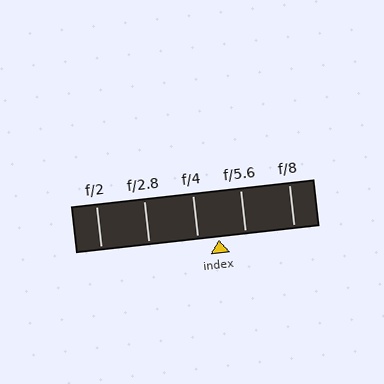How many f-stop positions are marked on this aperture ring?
There are 5 f-stop positions marked.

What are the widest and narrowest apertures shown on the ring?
The widest aperture shown is f/2 and the narrowest is f/8.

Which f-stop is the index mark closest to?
The index mark is closest to f/4.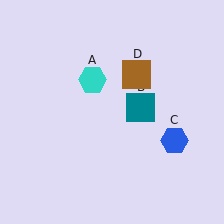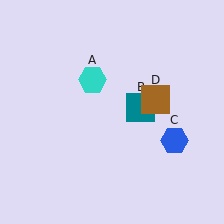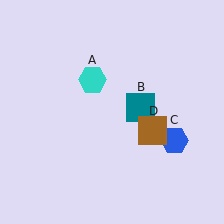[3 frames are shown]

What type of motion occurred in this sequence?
The brown square (object D) rotated clockwise around the center of the scene.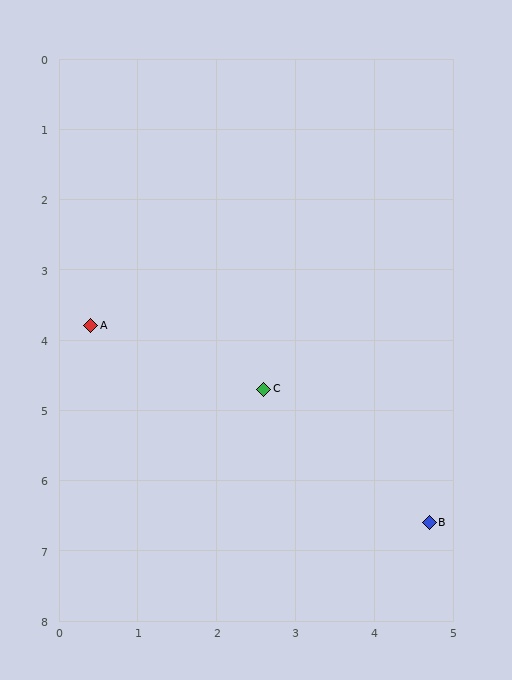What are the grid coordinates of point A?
Point A is at approximately (0.4, 3.8).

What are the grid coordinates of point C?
Point C is at approximately (2.6, 4.7).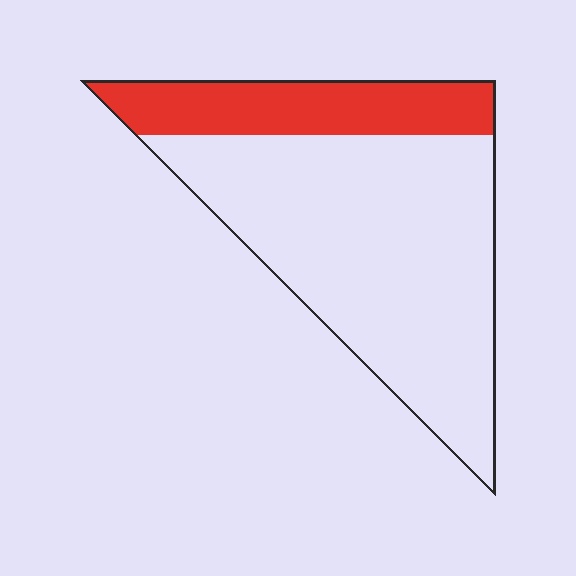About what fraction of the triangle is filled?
About one quarter (1/4).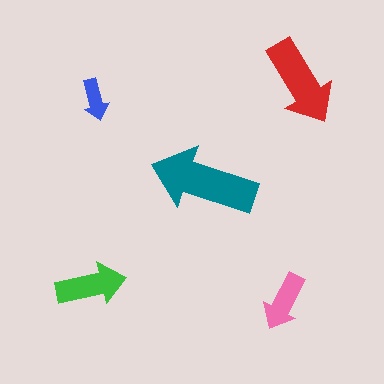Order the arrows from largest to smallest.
the teal one, the red one, the green one, the pink one, the blue one.